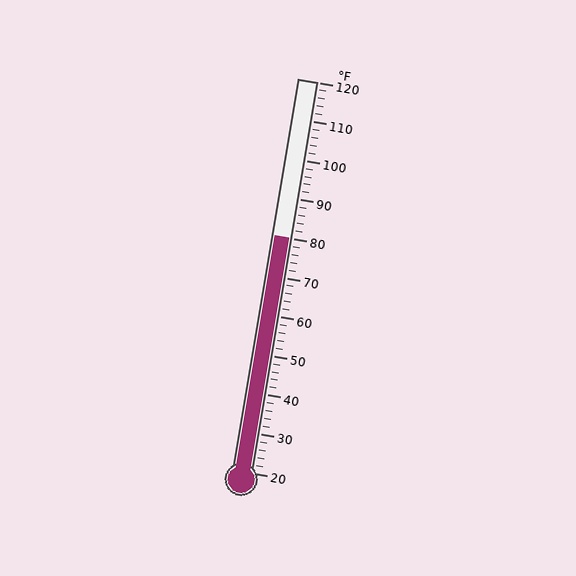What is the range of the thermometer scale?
The thermometer scale ranges from 20°F to 120°F.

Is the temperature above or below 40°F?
The temperature is above 40°F.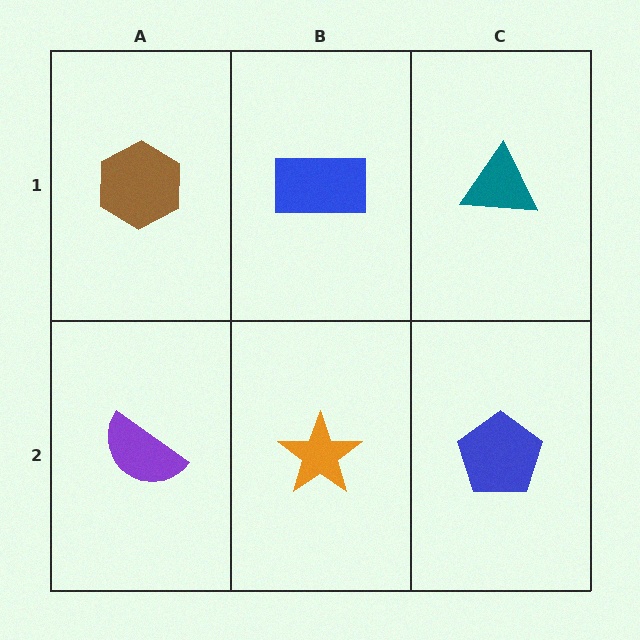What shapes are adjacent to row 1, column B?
An orange star (row 2, column B), a brown hexagon (row 1, column A), a teal triangle (row 1, column C).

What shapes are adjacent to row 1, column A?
A purple semicircle (row 2, column A), a blue rectangle (row 1, column B).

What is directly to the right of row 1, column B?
A teal triangle.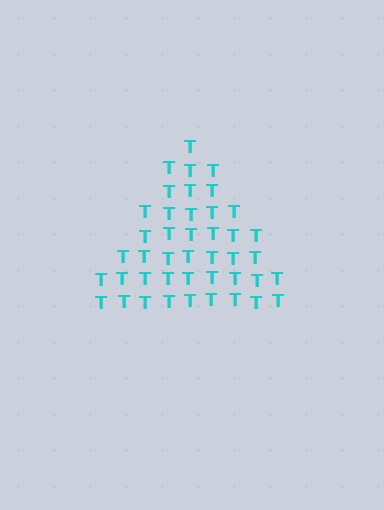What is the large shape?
The large shape is a triangle.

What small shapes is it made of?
It is made of small letter T's.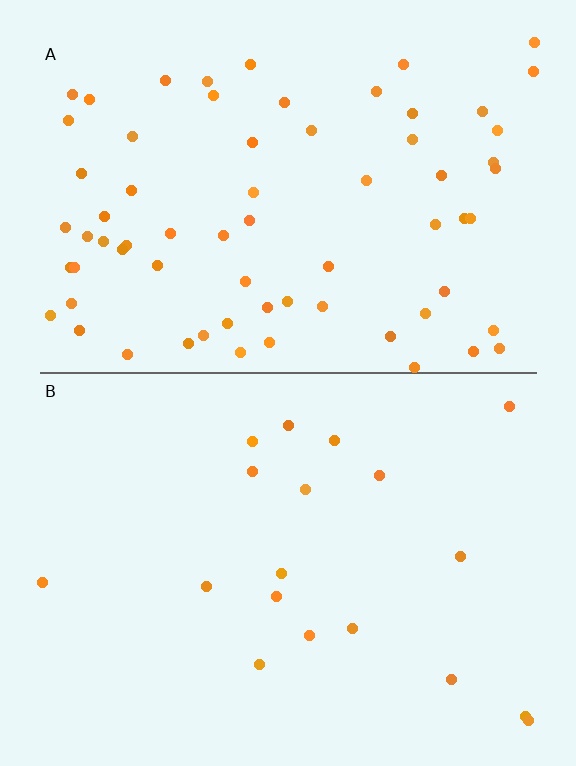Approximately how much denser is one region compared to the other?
Approximately 3.7× — region A over region B.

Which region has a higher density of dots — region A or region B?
A (the top).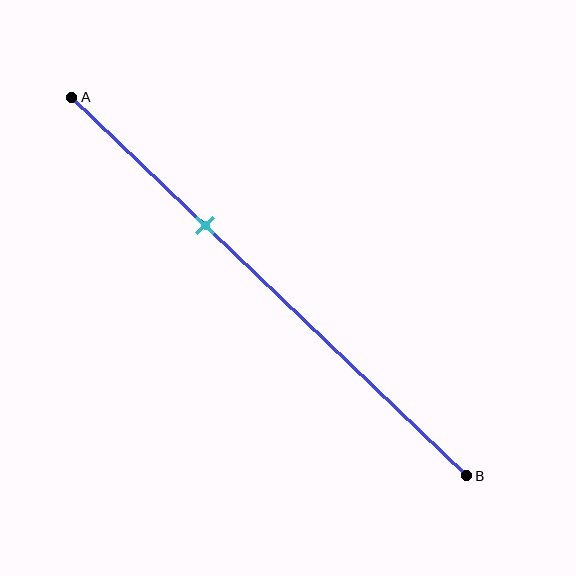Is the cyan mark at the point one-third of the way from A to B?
Yes, the mark is approximately at the one-third point.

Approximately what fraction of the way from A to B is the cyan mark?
The cyan mark is approximately 35% of the way from A to B.